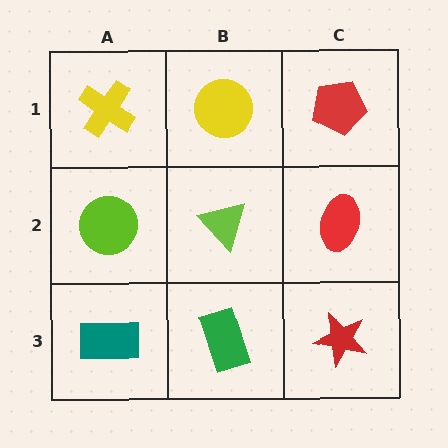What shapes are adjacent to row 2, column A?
A yellow cross (row 1, column A), a teal rectangle (row 3, column A), a lime triangle (row 2, column B).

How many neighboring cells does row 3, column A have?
2.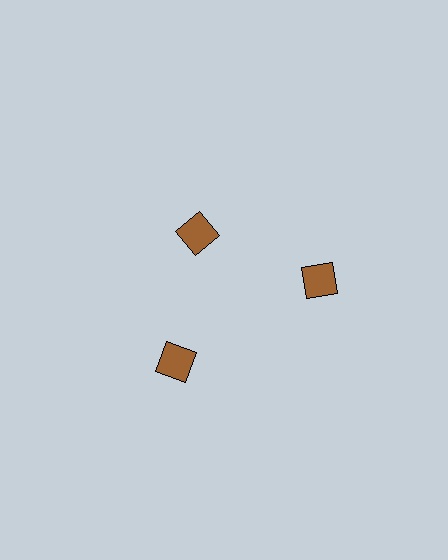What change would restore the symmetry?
The symmetry would be restored by moving it outward, back onto the ring so that all 3 diamonds sit at equal angles and equal distance from the center.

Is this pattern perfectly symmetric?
No. The 3 brown diamonds are arranged in a ring, but one element near the 11 o'clock position is pulled inward toward the center, breaking the 3-fold rotational symmetry.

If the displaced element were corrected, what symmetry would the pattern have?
It would have 3-fold rotational symmetry — the pattern would map onto itself every 120 degrees.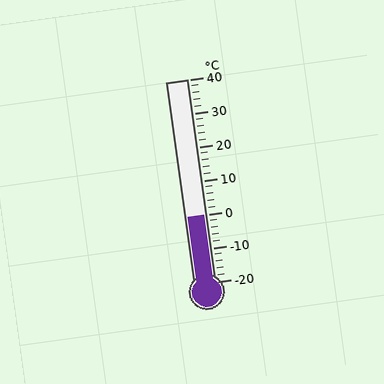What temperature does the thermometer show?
The thermometer shows approximately 0°C.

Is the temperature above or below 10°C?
The temperature is below 10°C.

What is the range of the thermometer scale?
The thermometer scale ranges from -20°C to 40°C.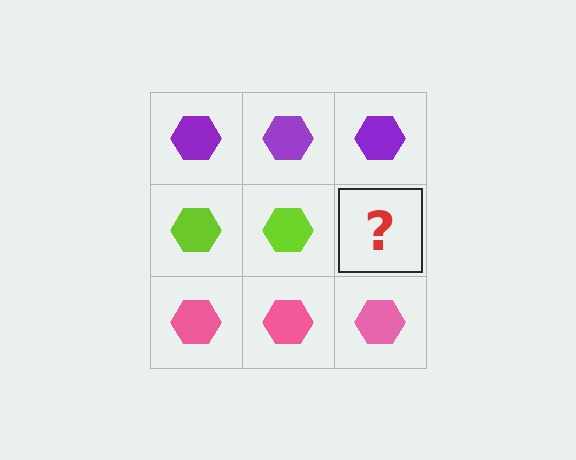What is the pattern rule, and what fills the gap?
The rule is that each row has a consistent color. The gap should be filled with a lime hexagon.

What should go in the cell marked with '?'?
The missing cell should contain a lime hexagon.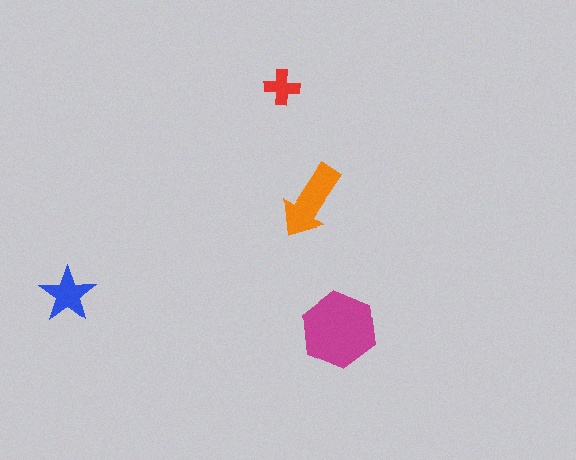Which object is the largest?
The magenta hexagon.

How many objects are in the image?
There are 4 objects in the image.